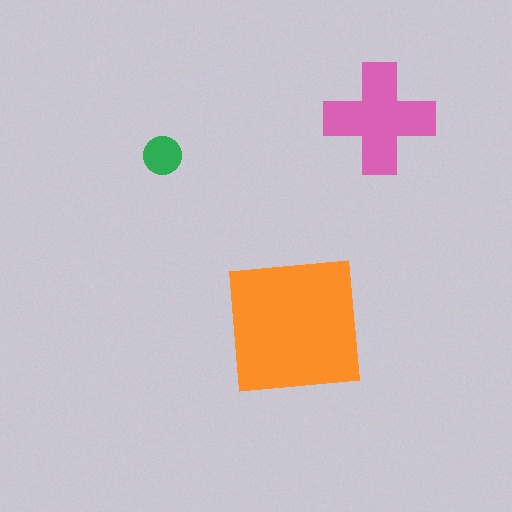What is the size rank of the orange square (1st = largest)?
1st.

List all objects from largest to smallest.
The orange square, the pink cross, the green circle.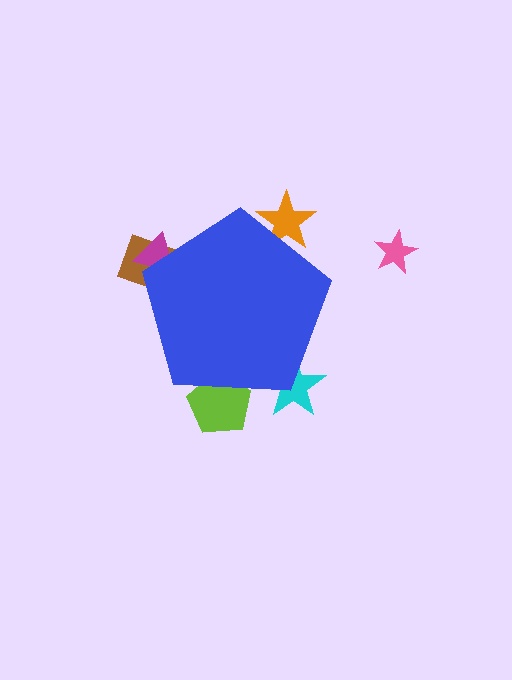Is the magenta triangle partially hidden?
Yes, the magenta triangle is partially hidden behind the blue pentagon.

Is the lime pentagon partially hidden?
Yes, the lime pentagon is partially hidden behind the blue pentagon.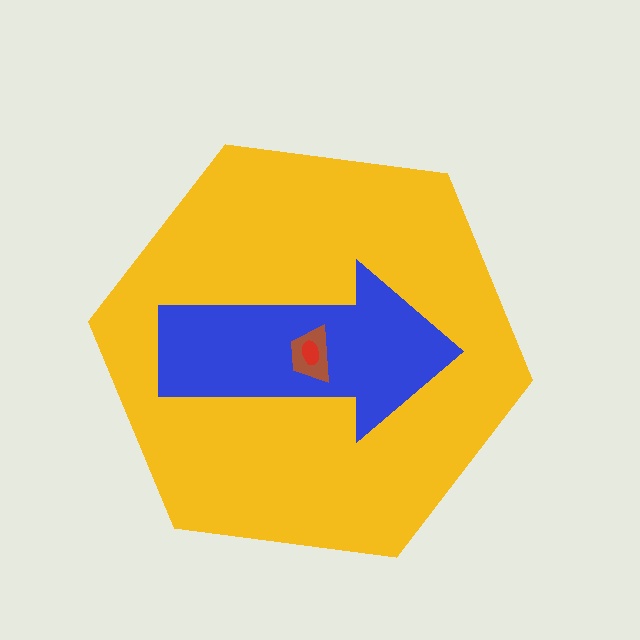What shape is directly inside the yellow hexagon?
The blue arrow.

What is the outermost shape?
The yellow hexagon.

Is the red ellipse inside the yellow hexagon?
Yes.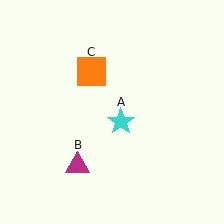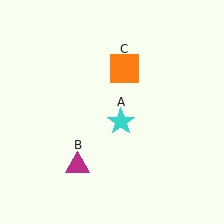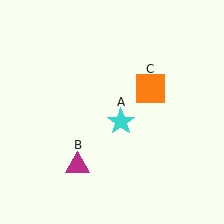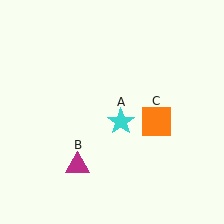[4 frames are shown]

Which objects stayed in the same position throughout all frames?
Cyan star (object A) and magenta triangle (object B) remained stationary.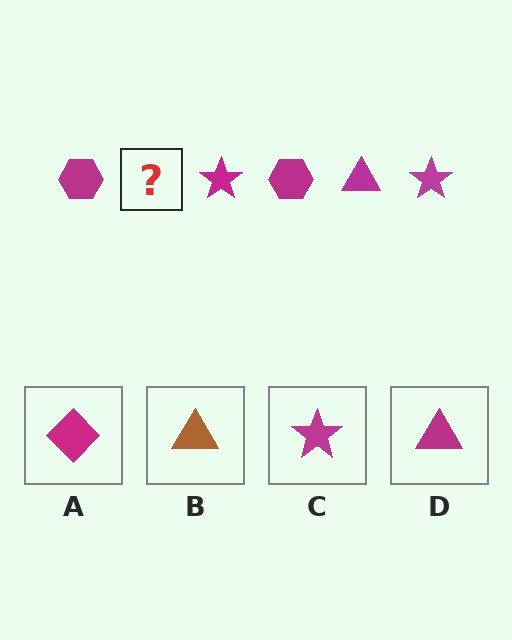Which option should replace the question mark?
Option D.